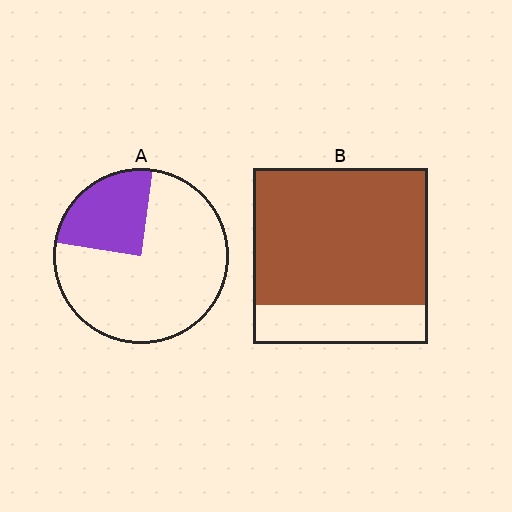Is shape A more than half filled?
No.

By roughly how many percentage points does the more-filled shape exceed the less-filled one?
By roughly 55 percentage points (B over A).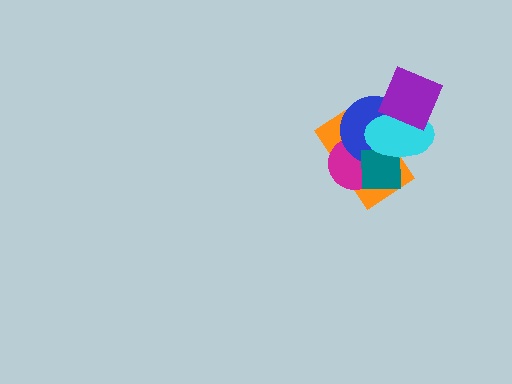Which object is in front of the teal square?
The cyan ellipse is in front of the teal square.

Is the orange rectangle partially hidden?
Yes, it is partially covered by another shape.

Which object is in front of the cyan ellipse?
The purple diamond is in front of the cyan ellipse.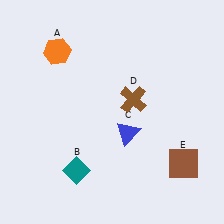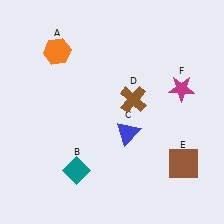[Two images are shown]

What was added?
A magenta star (F) was added in Image 2.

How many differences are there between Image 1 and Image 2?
There is 1 difference between the two images.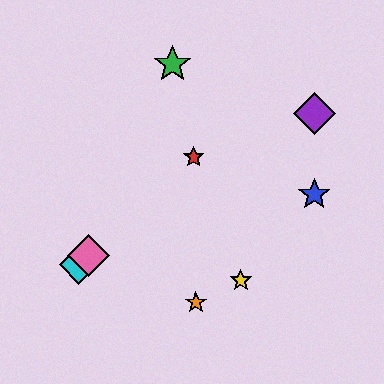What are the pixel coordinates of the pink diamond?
The pink diamond is at (88, 255).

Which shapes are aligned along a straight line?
The red star, the cyan diamond, the pink diamond are aligned along a straight line.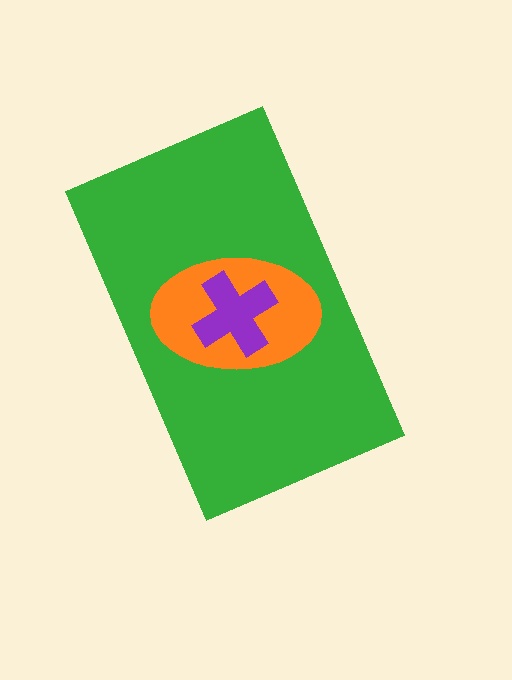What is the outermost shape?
The green rectangle.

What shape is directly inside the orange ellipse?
The purple cross.